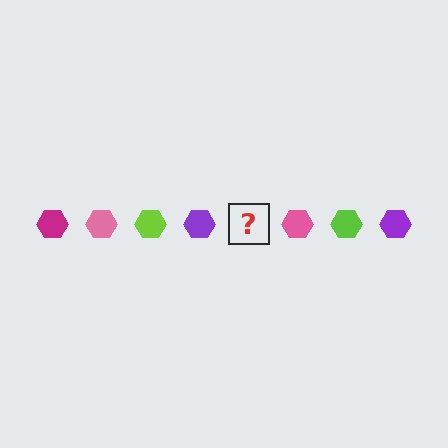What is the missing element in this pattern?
The missing element is a magenta hexagon.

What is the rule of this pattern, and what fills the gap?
The rule is that the pattern cycles through magenta, pink, lime, purple hexagons. The gap should be filled with a magenta hexagon.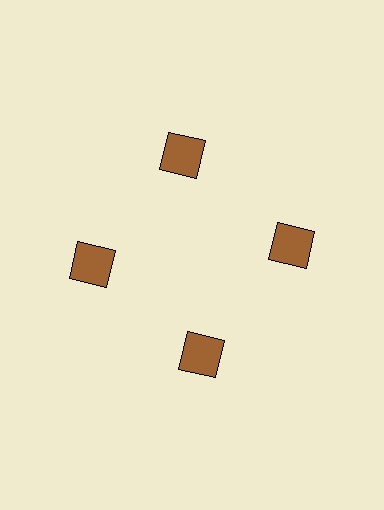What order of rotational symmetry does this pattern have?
This pattern has 4-fold rotational symmetry.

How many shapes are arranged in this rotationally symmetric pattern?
There are 4 shapes, arranged in 4 groups of 1.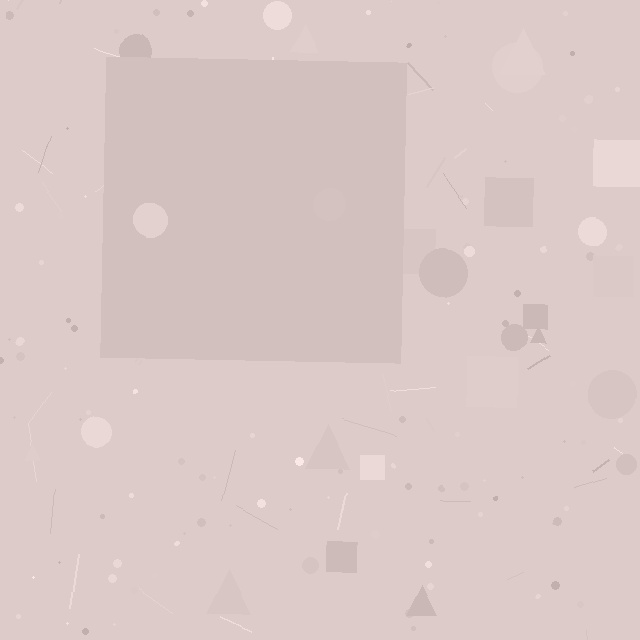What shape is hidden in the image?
A square is hidden in the image.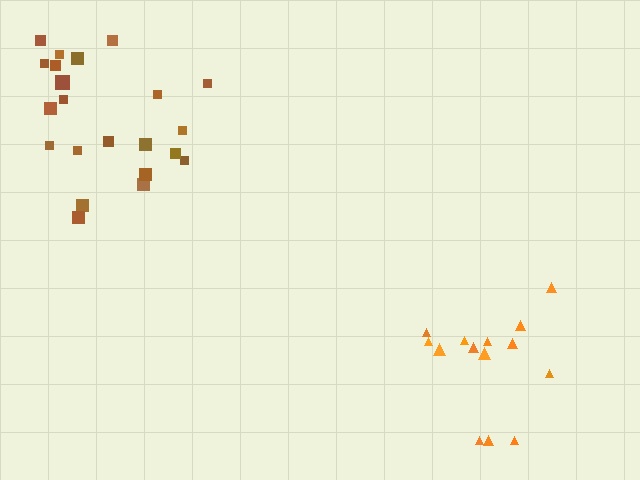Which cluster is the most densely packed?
Brown.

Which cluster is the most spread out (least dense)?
Orange.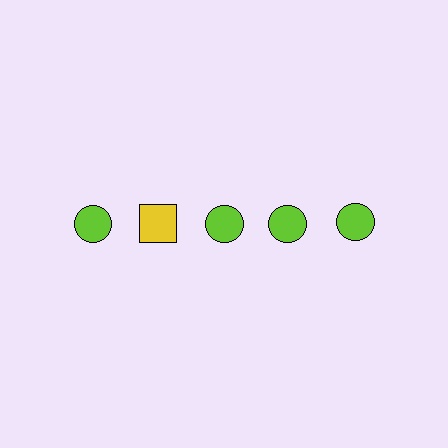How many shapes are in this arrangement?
There are 5 shapes arranged in a grid pattern.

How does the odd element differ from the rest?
It differs in both color (yellow instead of lime) and shape (square instead of circle).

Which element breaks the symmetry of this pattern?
The yellow square in the top row, second from left column breaks the symmetry. All other shapes are lime circles.